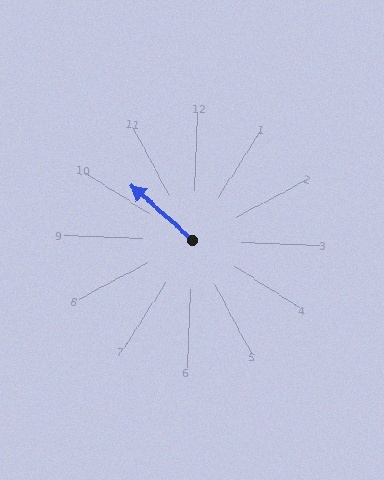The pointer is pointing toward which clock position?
Roughly 10 o'clock.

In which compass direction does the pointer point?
Northwest.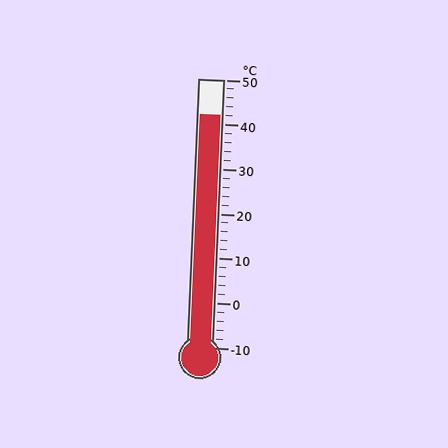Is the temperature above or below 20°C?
The temperature is above 20°C.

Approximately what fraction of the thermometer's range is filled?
The thermometer is filled to approximately 85% of its range.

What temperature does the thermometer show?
The thermometer shows approximately 42°C.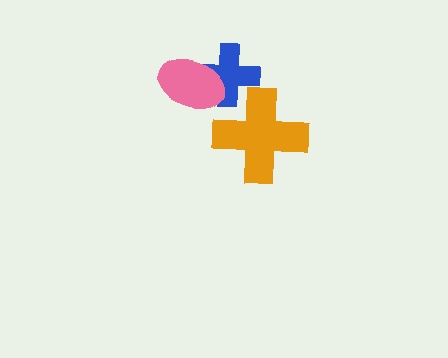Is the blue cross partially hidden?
Yes, it is partially covered by another shape.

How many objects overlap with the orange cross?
1 object overlaps with the orange cross.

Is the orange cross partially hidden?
No, no other shape covers it.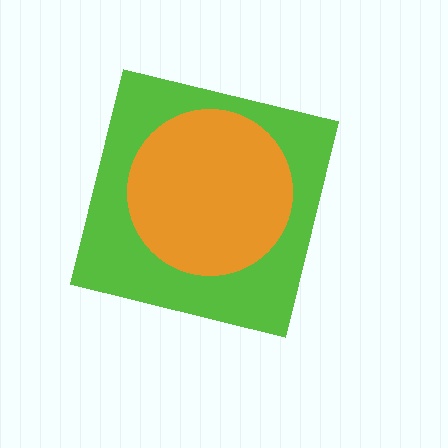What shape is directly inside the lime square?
The orange circle.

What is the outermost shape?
The lime square.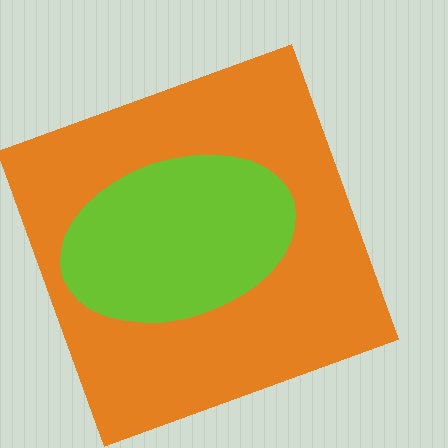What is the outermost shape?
The orange square.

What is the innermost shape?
The lime ellipse.